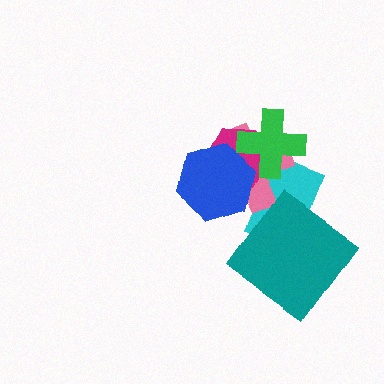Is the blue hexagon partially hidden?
Yes, it is partially covered by another shape.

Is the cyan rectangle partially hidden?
Yes, it is partially covered by another shape.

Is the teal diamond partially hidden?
No, no other shape covers it.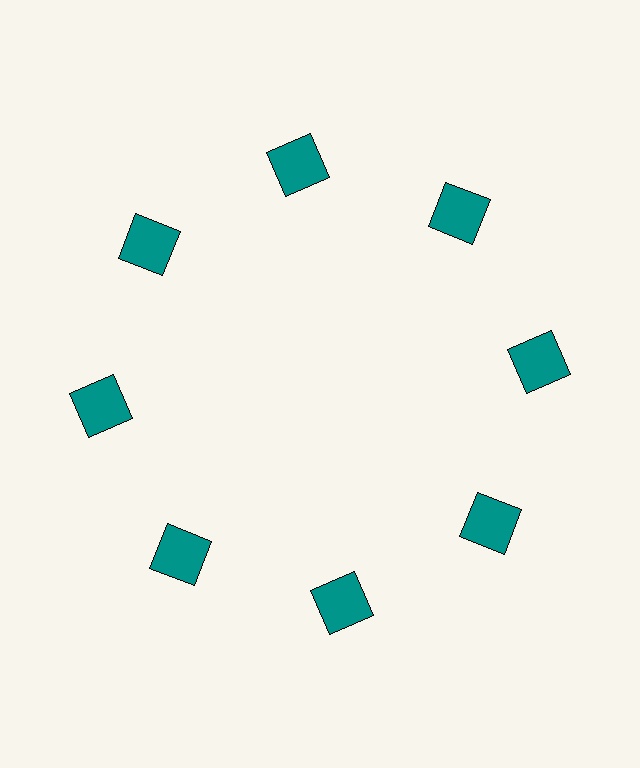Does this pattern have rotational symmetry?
Yes, this pattern has 8-fold rotational symmetry. It looks the same after rotating 45 degrees around the center.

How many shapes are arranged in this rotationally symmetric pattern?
There are 8 shapes, arranged in 8 groups of 1.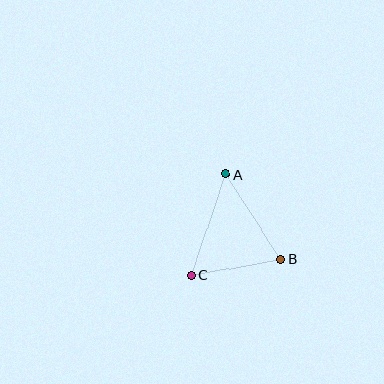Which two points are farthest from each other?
Points A and C are farthest from each other.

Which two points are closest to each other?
Points B and C are closest to each other.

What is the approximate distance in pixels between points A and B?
The distance between A and B is approximately 102 pixels.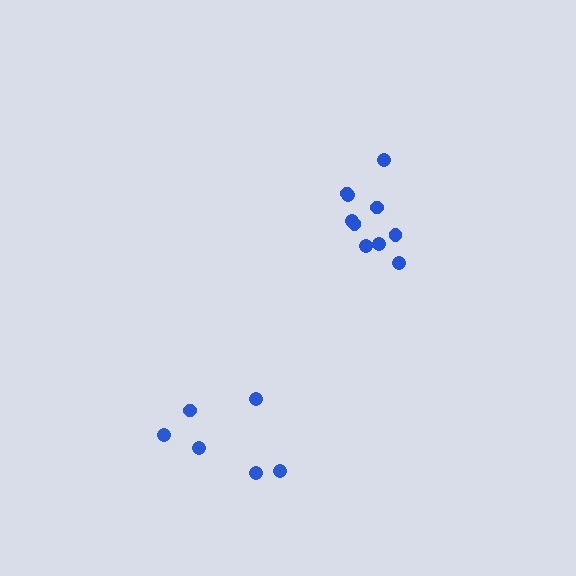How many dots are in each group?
Group 1: 6 dots, Group 2: 10 dots (16 total).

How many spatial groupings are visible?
There are 2 spatial groupings.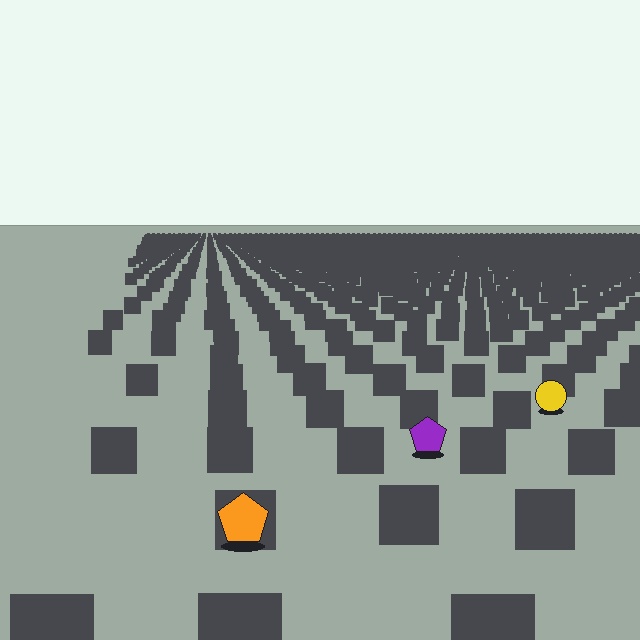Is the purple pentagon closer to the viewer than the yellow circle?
Yes. The purple pentagon is closer — you can tell from the texture gradient: the ground texture is coarser near it.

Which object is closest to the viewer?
The orange pentagon is closest. The texture marks near it are larger and more spread out.